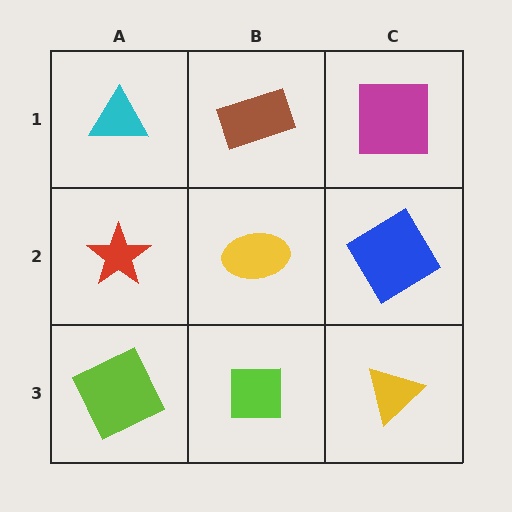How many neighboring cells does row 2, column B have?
4.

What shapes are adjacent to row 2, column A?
A cyan triangle (row 1, column A), a lime square (row 3, column A), a yellow ellipse (row 2, column B).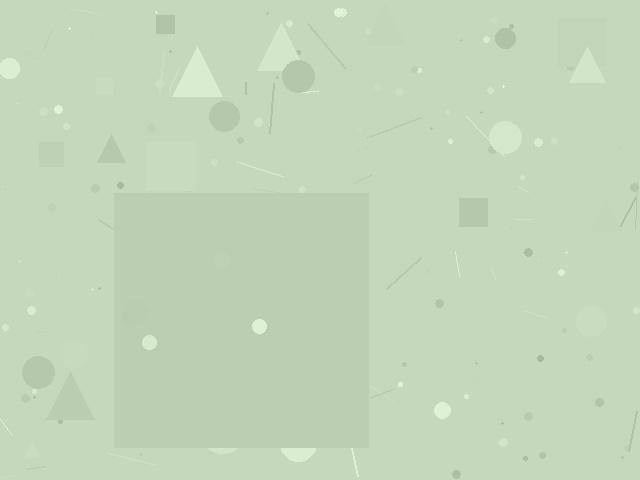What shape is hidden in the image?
A square is hidden in the image.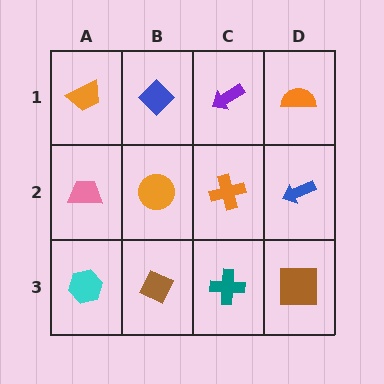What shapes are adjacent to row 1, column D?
A blue arrow (row 2, column D), a purple arrow (row 1, column C).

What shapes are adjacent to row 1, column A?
A pink trapezoid (row 2, column A), a blue diamond (row 1, column B).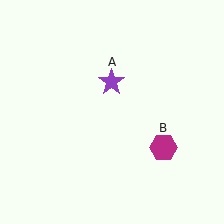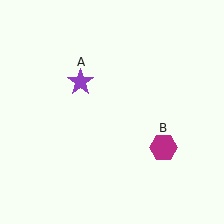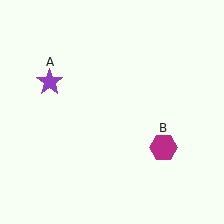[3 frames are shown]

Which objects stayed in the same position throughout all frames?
Magenta hexagon (object B) remained stationary.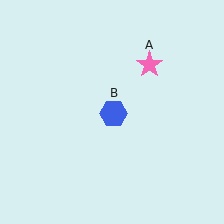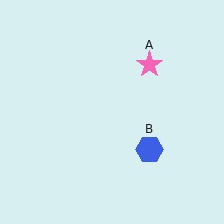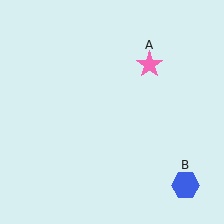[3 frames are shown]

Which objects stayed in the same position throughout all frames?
Pink star (object A) remained stationary.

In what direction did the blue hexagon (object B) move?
The blue hexagon (object B) moved down and to the right.